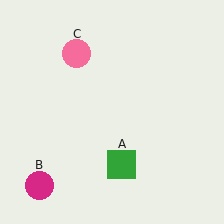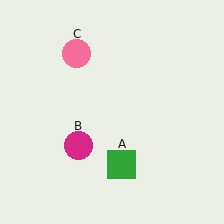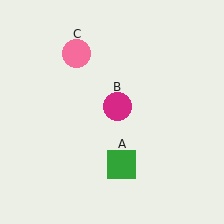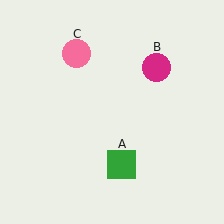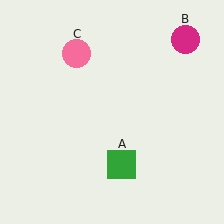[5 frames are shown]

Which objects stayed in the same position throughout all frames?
Green square (object A) and pink circle (object C) remained stationary.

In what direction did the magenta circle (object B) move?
The magenta circle (object B) moved up and to the right.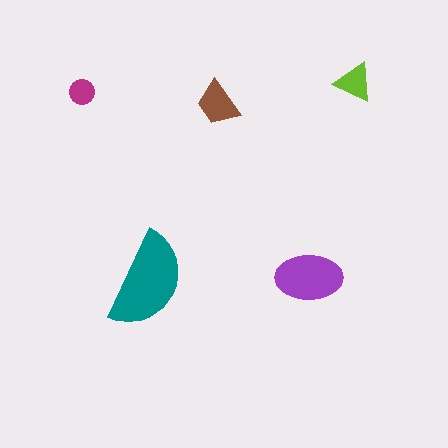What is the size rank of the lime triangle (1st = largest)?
4th.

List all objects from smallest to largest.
The magenta circle, the lime triangle, the brown trapezoid, the purple ellipse, the teal semicircle.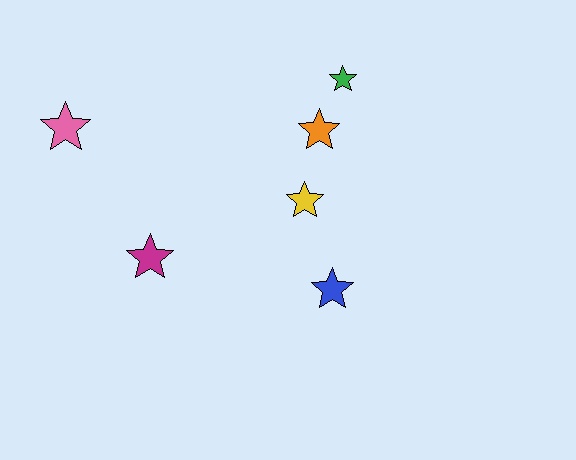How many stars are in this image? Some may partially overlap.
There are 6 stars.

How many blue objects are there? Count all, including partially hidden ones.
There is 1 blue object.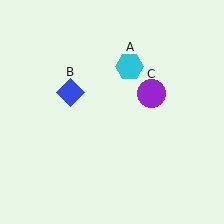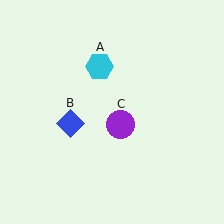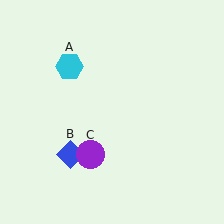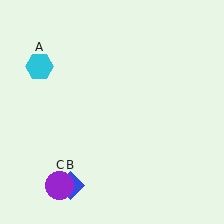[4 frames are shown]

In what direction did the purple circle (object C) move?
The purple circle (object C) moved down and to the left.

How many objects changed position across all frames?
3 objects changed position: cyan hexagon (object A), blue diamond (object B), purple circle (object C).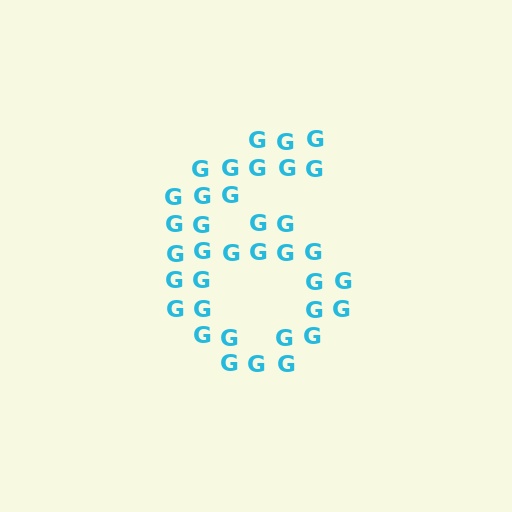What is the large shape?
The large shape is the digit 6.